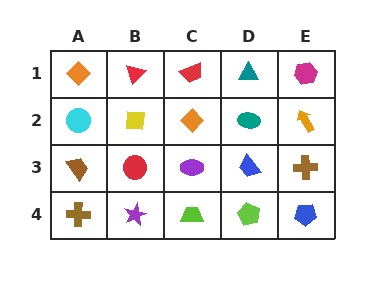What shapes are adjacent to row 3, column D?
A teal ellipse (row 2, column D), a lime pentagon (row 4, column D), a purple ellipse (row 3, column C), a brown cross (row 3, column E).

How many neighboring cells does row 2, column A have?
3.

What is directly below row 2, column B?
A red circle.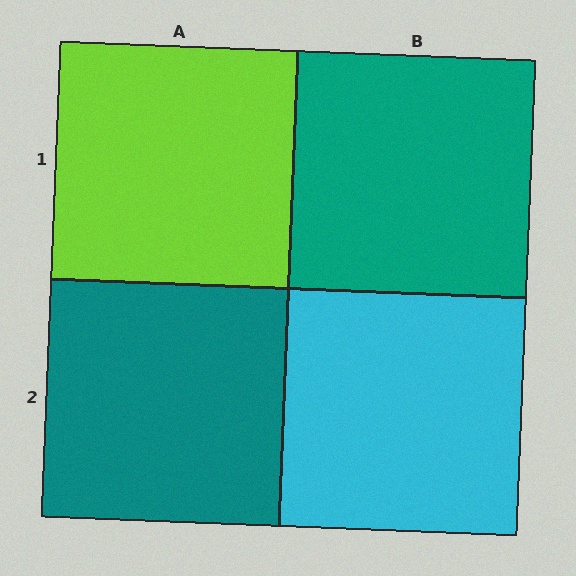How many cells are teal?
2 cells are teal.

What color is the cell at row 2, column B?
Cyan.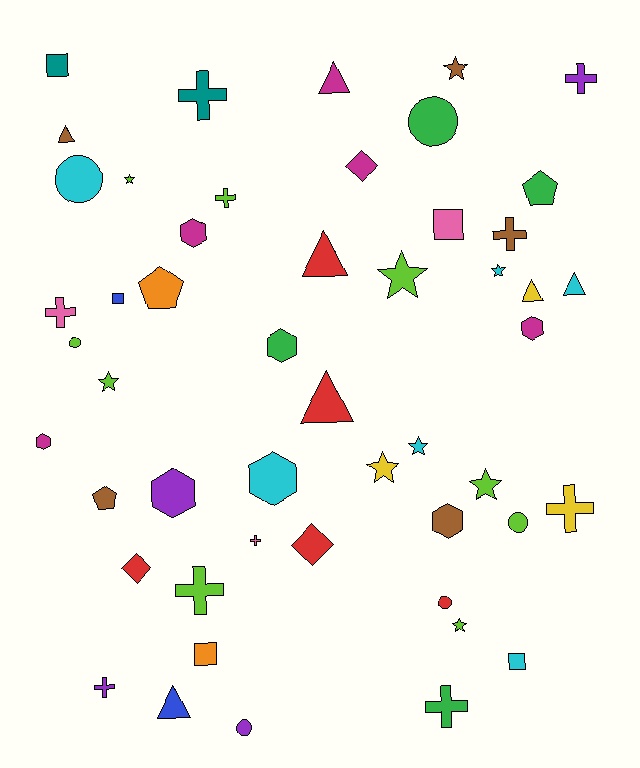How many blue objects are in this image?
There are 2 blue objects.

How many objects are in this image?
There are 50 objects.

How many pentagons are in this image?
There are 3 pentagons.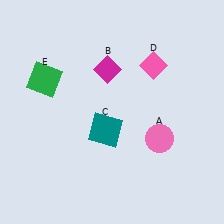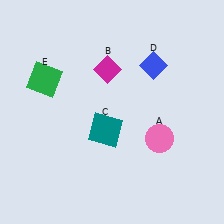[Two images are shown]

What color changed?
The diamond (D) changed from pink in Image 1 to blue in Image 2.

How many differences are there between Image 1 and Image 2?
There is 1 difference between the two images.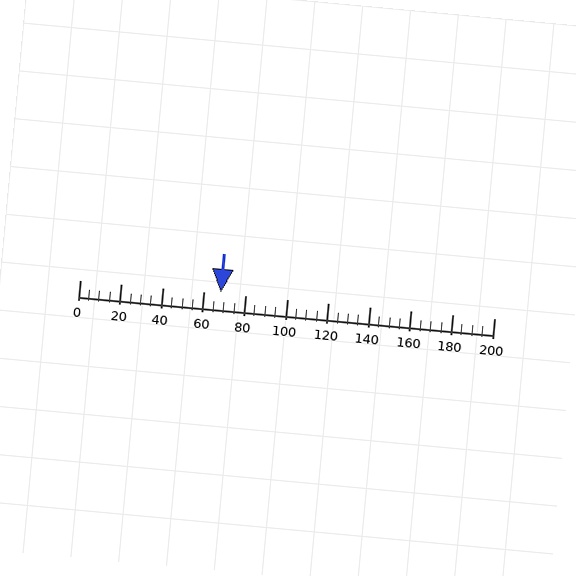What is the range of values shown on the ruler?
The ruler shows values from 0 to 200.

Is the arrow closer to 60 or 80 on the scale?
The arrow is closer to 60.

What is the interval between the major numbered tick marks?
The major tick marks are spaced 20 units apart.